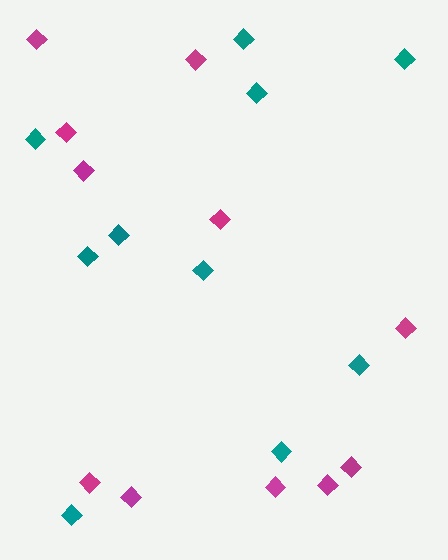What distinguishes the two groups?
There are 2 groups: one group of magenta diamonds (11) and one group of teal diamonds (10).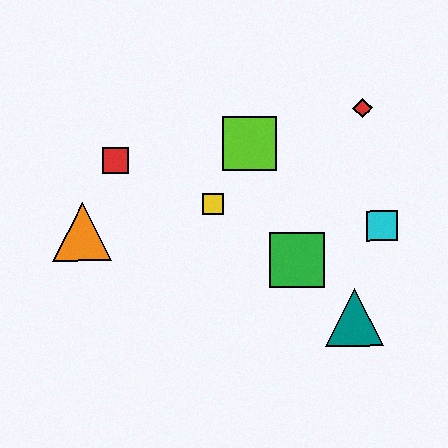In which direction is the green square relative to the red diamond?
The green square is below the red diamond.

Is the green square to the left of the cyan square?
Yes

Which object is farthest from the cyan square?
The orange triangle is farthest from the cyan square.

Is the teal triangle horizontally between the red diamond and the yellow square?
Yes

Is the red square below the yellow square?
No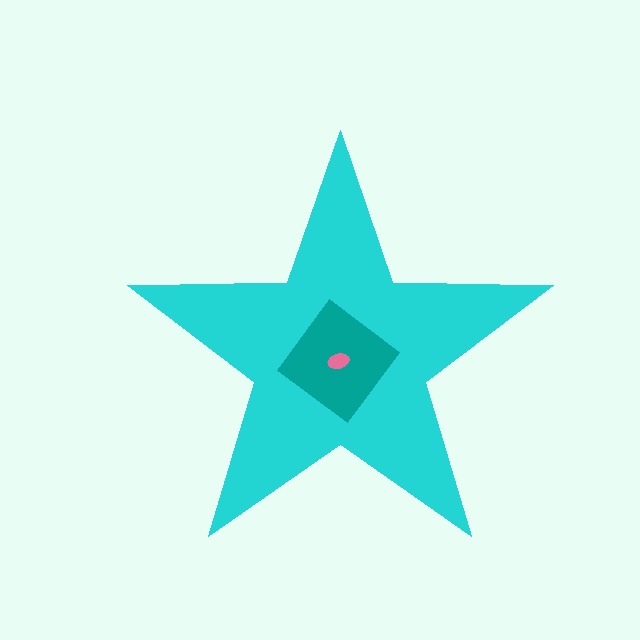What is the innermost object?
The pink ellipse.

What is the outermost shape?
The cyan star.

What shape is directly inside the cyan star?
The teal diamond.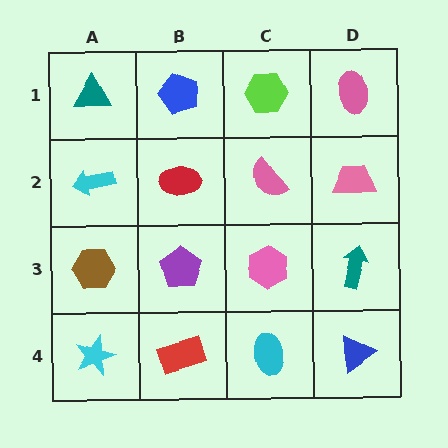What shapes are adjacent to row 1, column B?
A red ellipse (row 2, column B), a teal triangle (row 1, column A), a lime hexagon (row 1, column C).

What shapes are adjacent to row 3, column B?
A red ellipse (row 2, column B), a red rectangle (row 4, column B), a brown hexagon (row 3, column A), a pink hexagon (row 3, column C).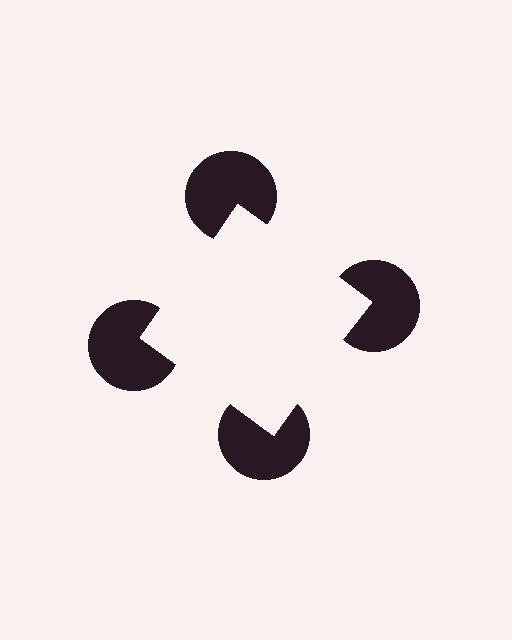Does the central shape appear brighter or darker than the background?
It typically appears slightly brighter than the background, even though no actual brightness change is drawn.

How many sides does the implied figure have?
4 sides.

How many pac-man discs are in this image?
There are 4 — one at each vertex of the illusory square.